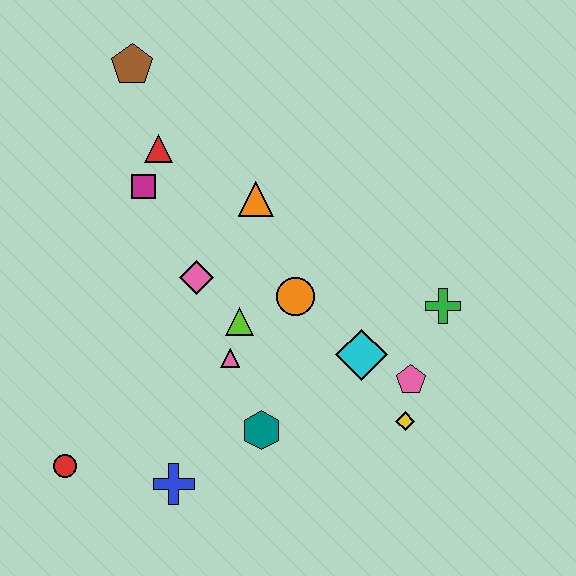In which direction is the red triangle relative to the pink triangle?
The red triangle is above the pink triangle.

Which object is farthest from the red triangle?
The yellow diamond is farthest from the red triangle.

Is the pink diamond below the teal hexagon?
No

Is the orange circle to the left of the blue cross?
No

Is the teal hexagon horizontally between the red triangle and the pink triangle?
No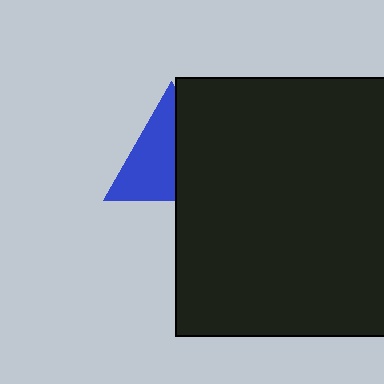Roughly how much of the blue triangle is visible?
About half of it is visible (roughly 55%).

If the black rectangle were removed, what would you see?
You would see the complete blue triangle.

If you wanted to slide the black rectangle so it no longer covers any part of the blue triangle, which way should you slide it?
Slide it right — that is the most direct way to separate the two shapes.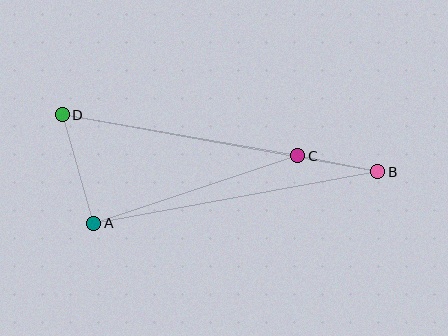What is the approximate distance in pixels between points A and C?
The distance between A and C is approximately 214 pixels.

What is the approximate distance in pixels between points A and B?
The distance between A and B is approximately 288 pixels.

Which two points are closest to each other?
Points B and C are closest to each other.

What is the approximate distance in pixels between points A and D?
The distance between A and D is approximately 113 pixels.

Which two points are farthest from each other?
Points B and D are farthest from each other.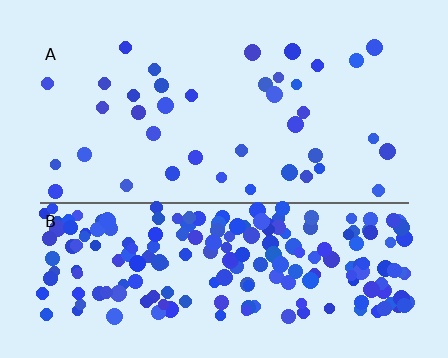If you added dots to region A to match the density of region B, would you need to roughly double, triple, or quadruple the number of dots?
Approximately quadruple.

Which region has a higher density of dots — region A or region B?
B (the bottom).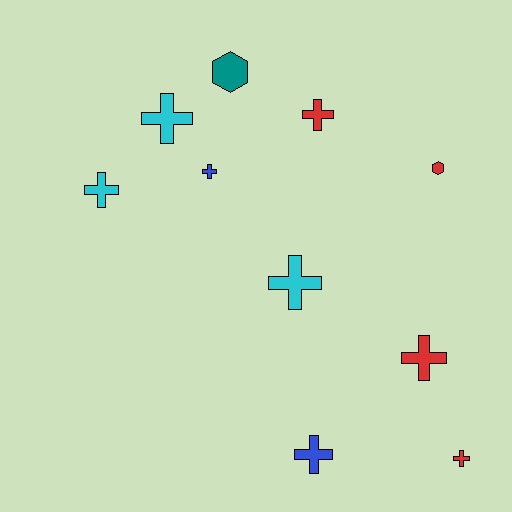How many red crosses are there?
There are 3 red crosses.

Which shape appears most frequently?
Cross, with 8 objects.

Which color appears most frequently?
Red, with 4 objects.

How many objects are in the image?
There are 10 objects.